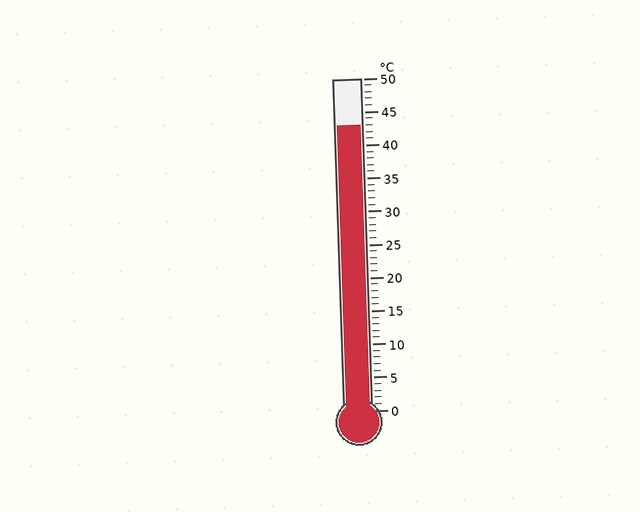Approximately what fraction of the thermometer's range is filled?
The thermometer is filled to approximately 85% of its range.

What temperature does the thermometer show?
The thermometer shows approximately 43°C.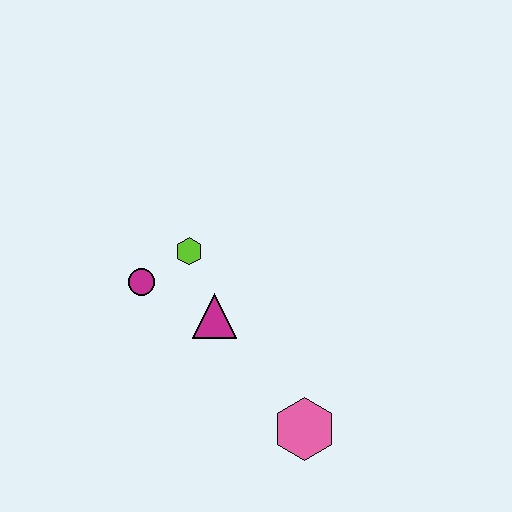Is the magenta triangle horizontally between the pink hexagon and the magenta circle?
Yes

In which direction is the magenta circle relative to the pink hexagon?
The magenta circle is to the left of the pink hexagon.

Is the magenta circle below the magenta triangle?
No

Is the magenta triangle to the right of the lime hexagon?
Yes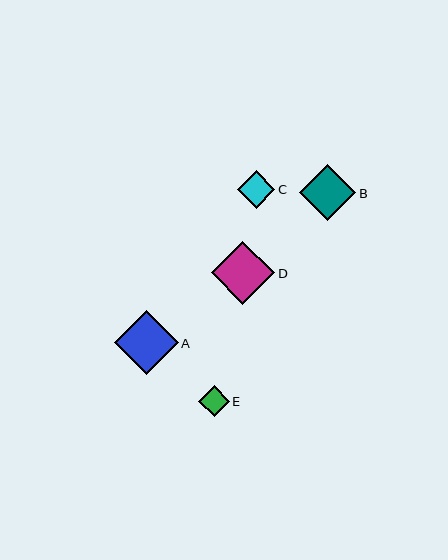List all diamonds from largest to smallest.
From largest to smallest: D, A, B, C, E.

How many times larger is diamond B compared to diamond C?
Diamond B is approximately 1.5 times the size of diamond C.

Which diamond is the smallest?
Diamond E is the smallest with a size of approximately 31 pixels.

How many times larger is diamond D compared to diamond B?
Diamond D is approximately 1.1 times the size of diamond B.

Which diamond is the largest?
Diamond D is the largest with a size of approximately 64 pixels.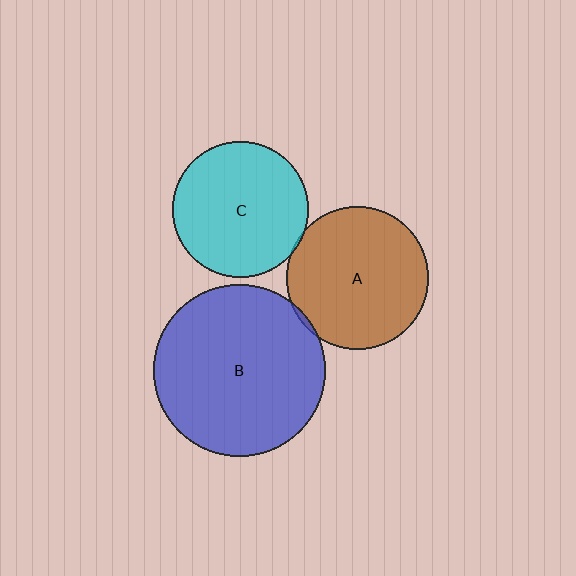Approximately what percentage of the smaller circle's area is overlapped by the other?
Approximately 5%.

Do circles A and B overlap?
Yes.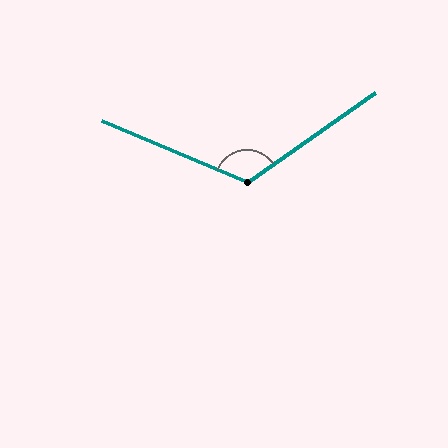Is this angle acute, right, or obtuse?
It is obtuse.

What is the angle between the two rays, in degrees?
Approximately 122 degrees.